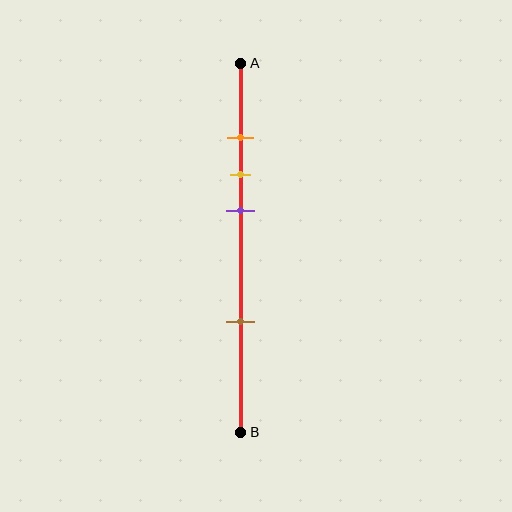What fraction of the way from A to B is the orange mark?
The orange mark is approximately 20% (0.2) of the way from A to B.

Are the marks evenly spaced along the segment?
No, the marks are not evenly spaced.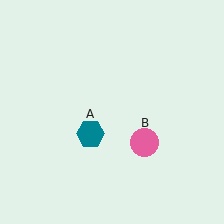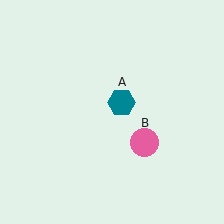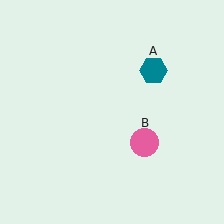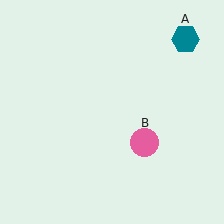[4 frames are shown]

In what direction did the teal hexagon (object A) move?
The teal hexagon (object A) moved up and to the right.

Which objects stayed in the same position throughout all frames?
Pink circle (object B) remained stationary.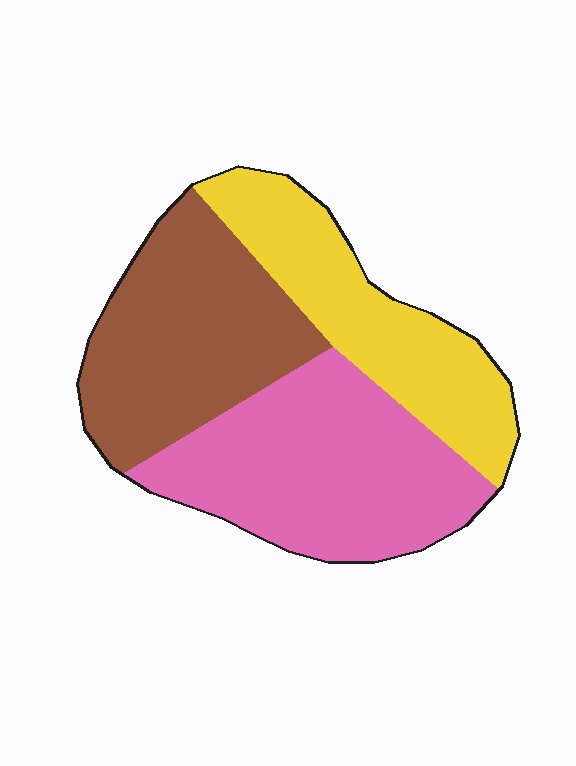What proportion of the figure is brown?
Brown covers around 35% of the figure.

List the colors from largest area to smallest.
From largest to smallest: pink, brown, yellow.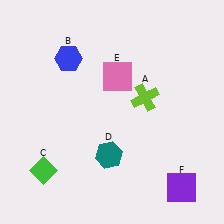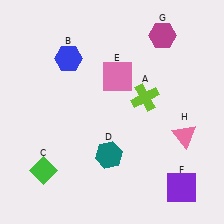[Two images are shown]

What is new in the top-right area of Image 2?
A magenta hexagon (G) was added in the top-right area of Image 2.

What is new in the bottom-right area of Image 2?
A pink triangle (H) was added in the bottom-right area of Image 2.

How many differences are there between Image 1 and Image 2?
There are 2 differences between the two images.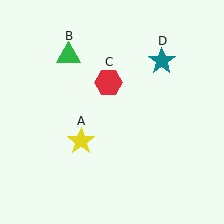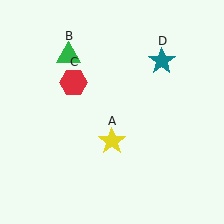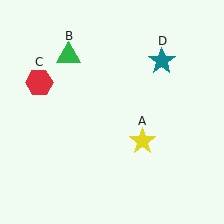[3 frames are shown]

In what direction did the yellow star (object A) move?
The yellow star (object A) moved right.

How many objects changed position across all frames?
2 objects changed position: yellow star (object A), red hexagon (object C).